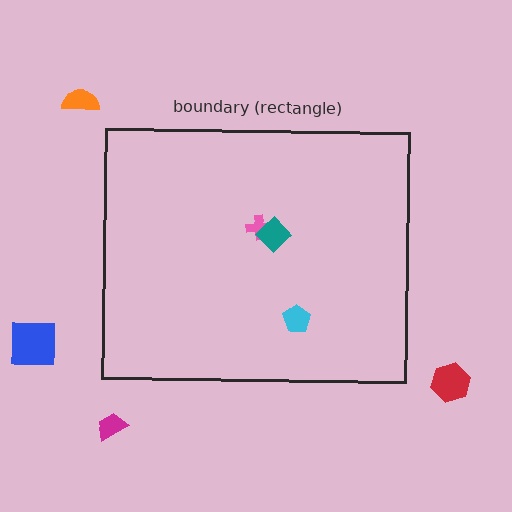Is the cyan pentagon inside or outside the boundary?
Inside.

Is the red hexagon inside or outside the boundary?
Outside.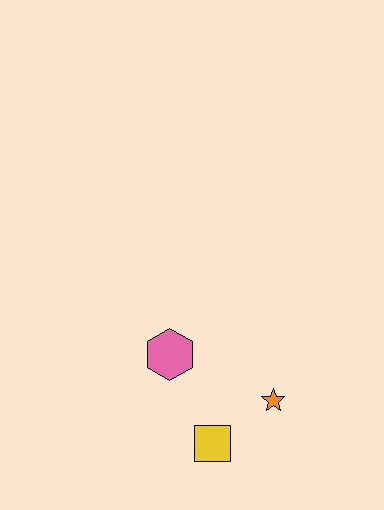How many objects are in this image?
There are 3 objects.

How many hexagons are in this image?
There is 1 hexagon.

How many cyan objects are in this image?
There are no cyan objects.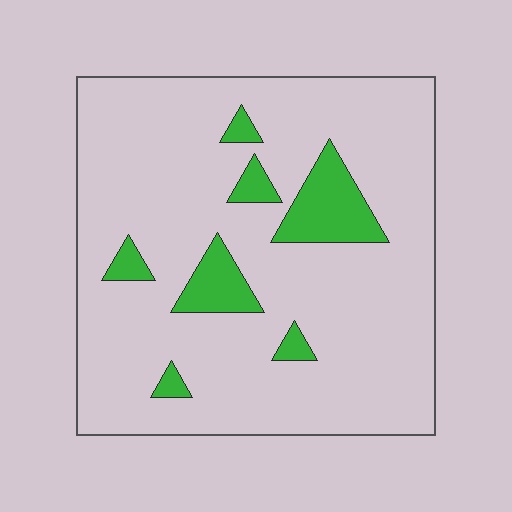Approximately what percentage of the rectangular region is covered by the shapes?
Approximately 10%.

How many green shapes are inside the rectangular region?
7.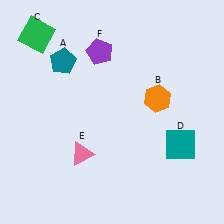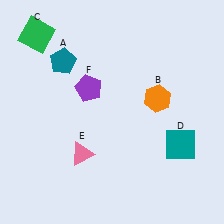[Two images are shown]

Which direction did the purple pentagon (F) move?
The purple pentagon (F) moved down.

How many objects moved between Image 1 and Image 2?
1 object moved between the two images.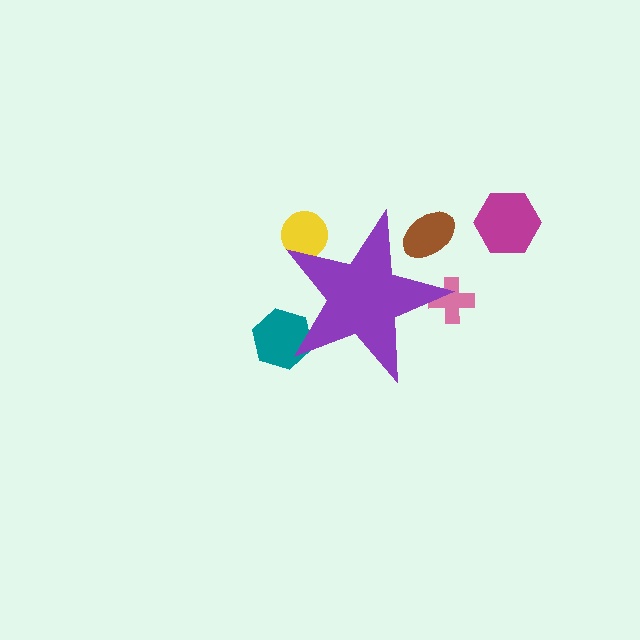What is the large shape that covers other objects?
A purple star.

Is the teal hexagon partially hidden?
Yes, the teal hexagon is partially hidden behind the purple star.